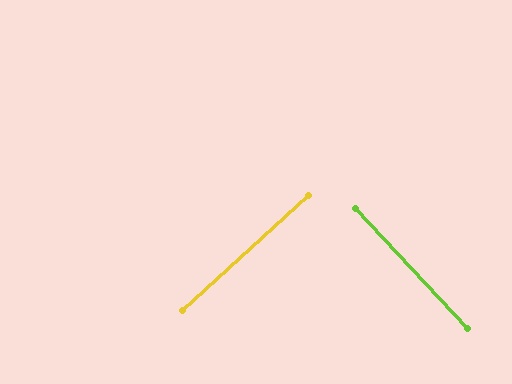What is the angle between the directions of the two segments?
Approximately 90 degrees.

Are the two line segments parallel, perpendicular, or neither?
Perpendicular — they meet at approximately 90°.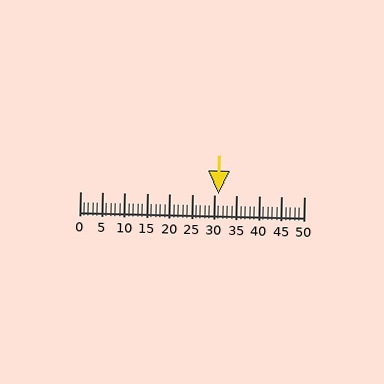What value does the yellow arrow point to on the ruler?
The yellow arrow points to approximately 31.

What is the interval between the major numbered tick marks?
The major tick marks are spaced 5 units apart.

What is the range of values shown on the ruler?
The ruler shows values from 0 to 50.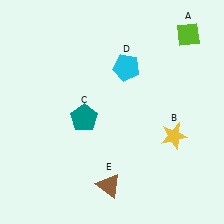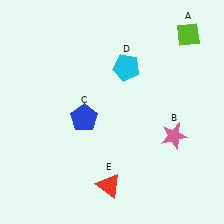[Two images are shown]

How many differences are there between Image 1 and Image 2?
There are 3 differences between the two images.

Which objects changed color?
B changed from yellow to pink. C changed from teal to blue. E changed from brown to red.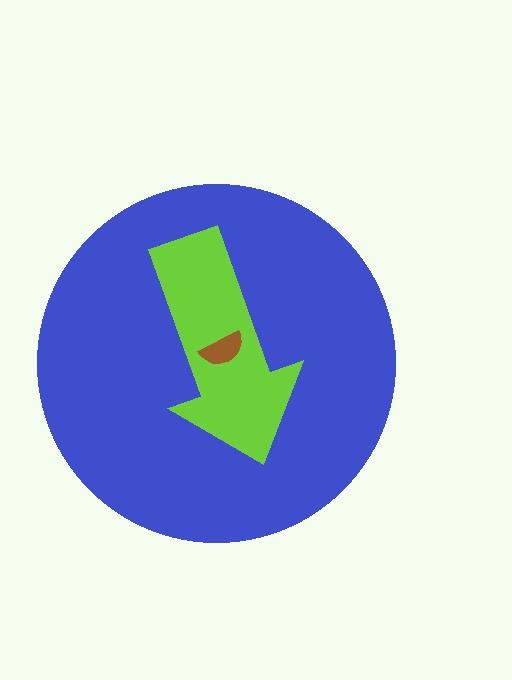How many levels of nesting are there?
3.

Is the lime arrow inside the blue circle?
Yes.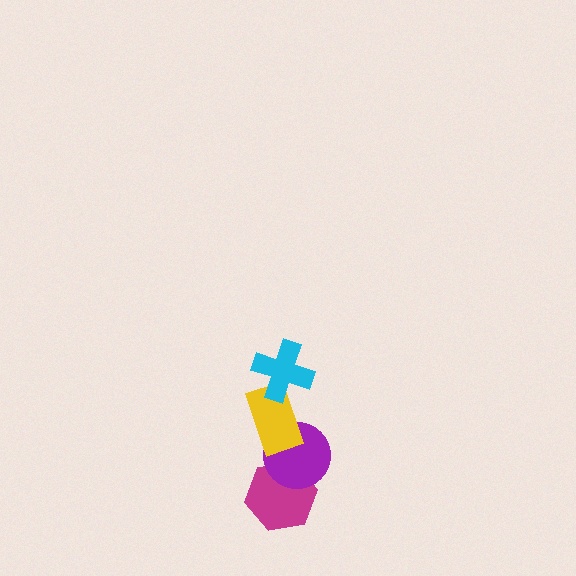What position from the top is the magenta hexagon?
The magenta hexagon is 4th from the top.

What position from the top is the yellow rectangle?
The yellow rectangle is 2nd from the top.